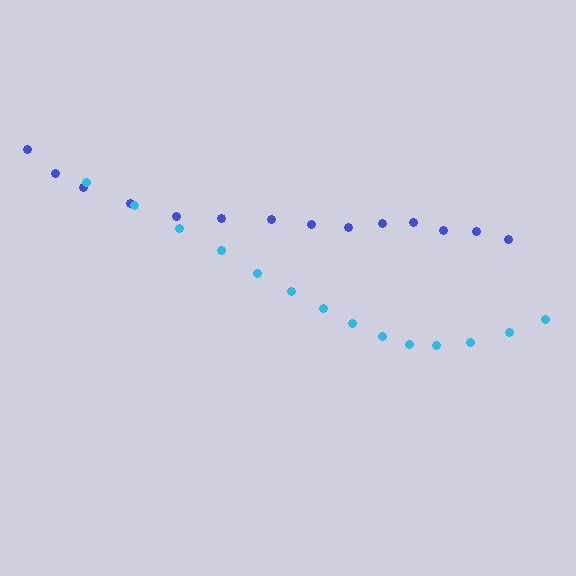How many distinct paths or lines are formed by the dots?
There are 2 distinct paths.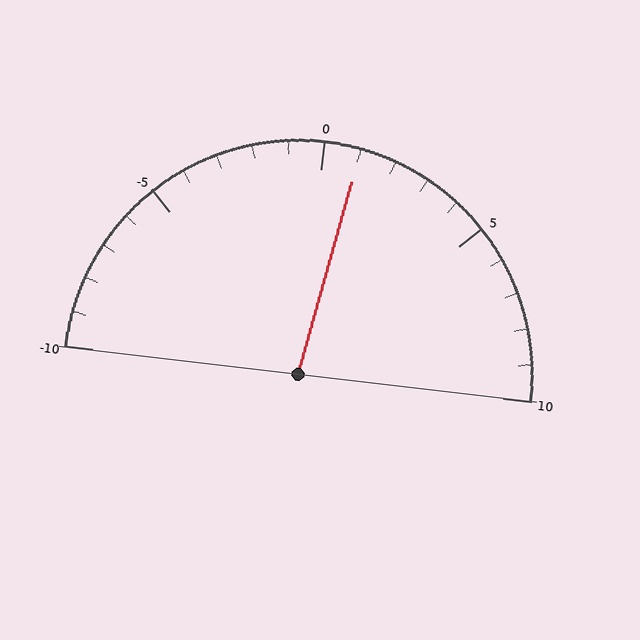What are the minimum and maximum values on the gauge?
The gauge ranges from -10 to 10.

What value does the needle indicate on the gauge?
The needle indicates approximately 1.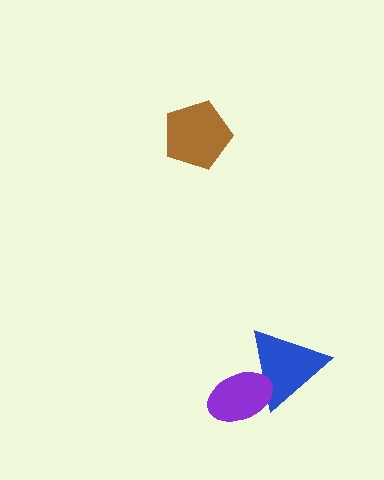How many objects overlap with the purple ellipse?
1 object overlaps with the purple ellipse.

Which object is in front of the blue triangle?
The purple ellipse is in front of the blue triangle.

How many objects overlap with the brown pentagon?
0 objects overlap with the brown pentagon.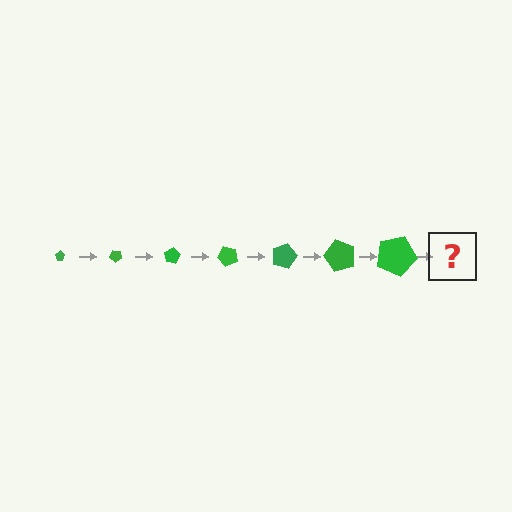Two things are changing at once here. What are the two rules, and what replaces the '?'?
The two rules are that the pentagon grows larger each step and it rotates 40 degrees each step. The '?' should be a pentagon, larger than the previous one and rotated 280 degrees from the start.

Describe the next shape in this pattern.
It should be a pentagon, larger than the previous one and rotated 280 degrees from the start.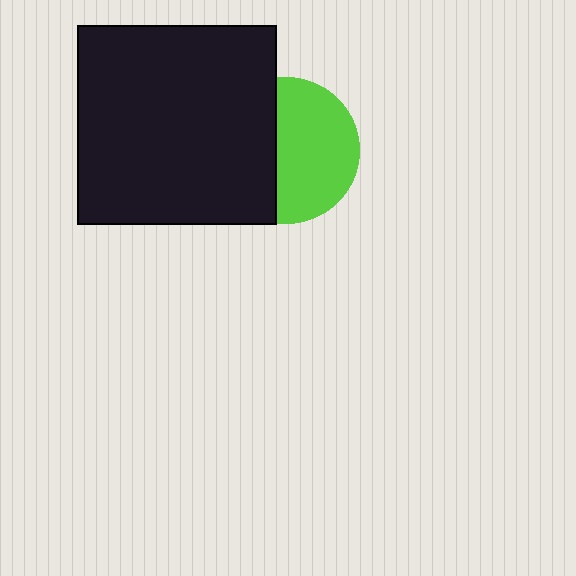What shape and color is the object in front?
The object in front is a black square.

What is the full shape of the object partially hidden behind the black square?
The partially hidden object is a lime circle.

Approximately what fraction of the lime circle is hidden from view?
Roughly 43% of the lime circle is hidden behind the black square.